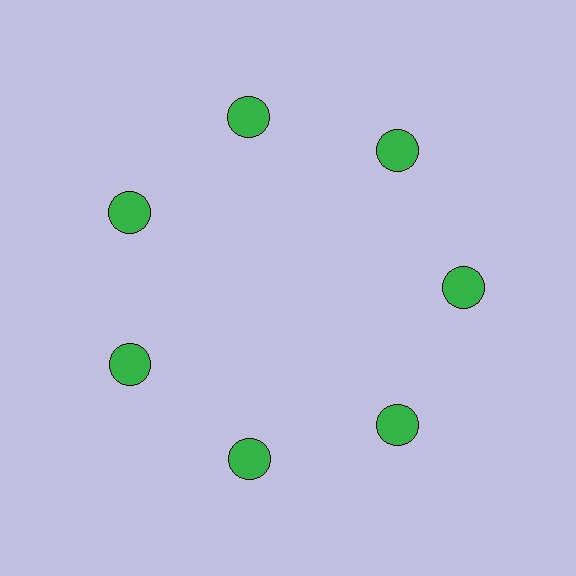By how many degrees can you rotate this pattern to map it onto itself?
The pattern maps onto itself every 51 degrees of rotation.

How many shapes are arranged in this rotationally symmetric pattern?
There are 7 shapes, arranged in 7 groups of 1.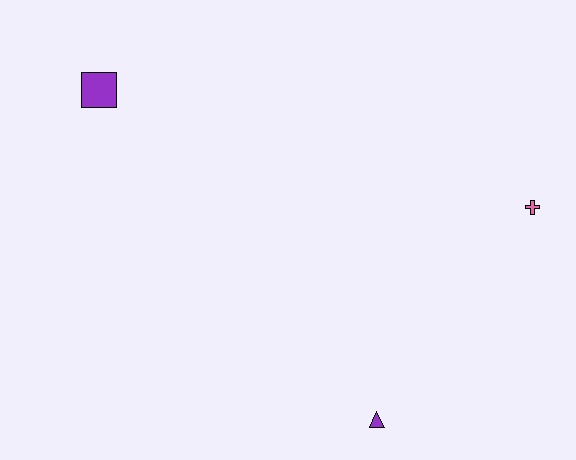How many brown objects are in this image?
There are no brown objects.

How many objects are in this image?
There are 3 objects.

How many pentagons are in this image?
There are no pentagons.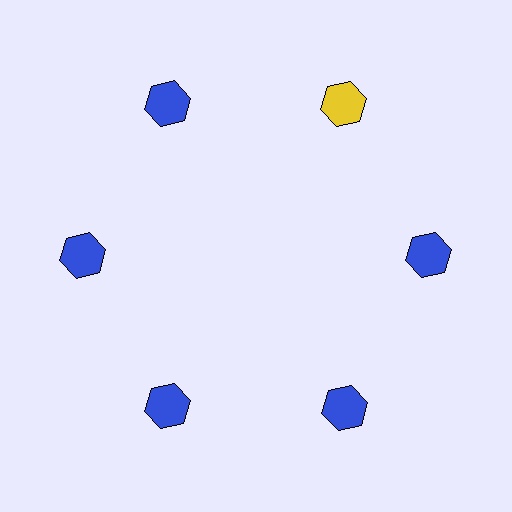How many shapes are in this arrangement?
There are 6 shapes arranged in a ring pattern.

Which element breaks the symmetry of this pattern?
The yellow hexagon at roughly the 1 o'clock position breaks the symmetry. All other shapes are blue hexagons.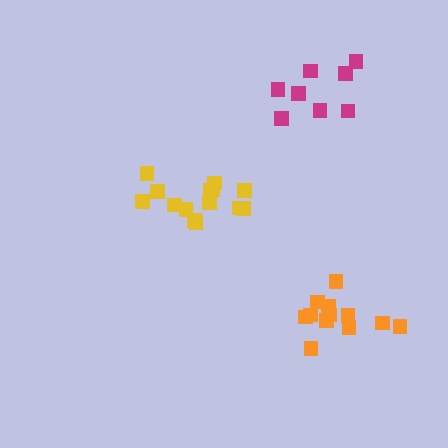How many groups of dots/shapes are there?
There are 3 groups.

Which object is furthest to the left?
The yellow cluster is leftmost.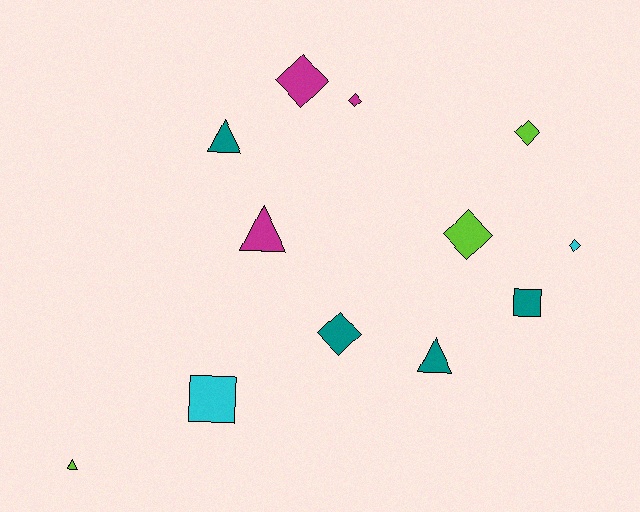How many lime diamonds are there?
There are 2 lime diamonds.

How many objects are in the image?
There are 12 objects.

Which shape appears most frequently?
Diamond, with 6 objects.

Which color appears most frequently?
Teal, with 4 objects.